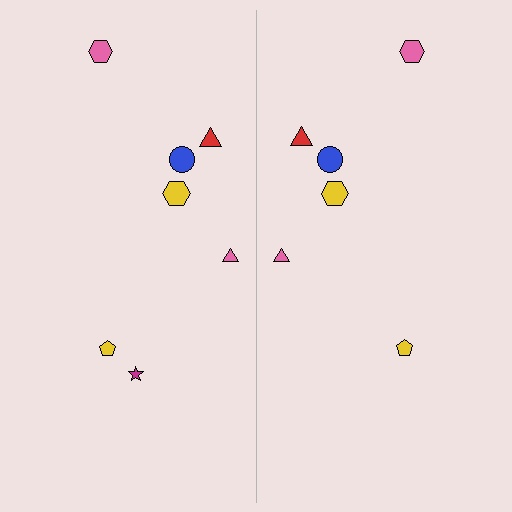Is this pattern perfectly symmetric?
No, the pattern is not perfectly symmetric. A magenta star is missing from the right side.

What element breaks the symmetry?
A magenta star is missing from the right side.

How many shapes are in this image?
There are 13 shapes in this image.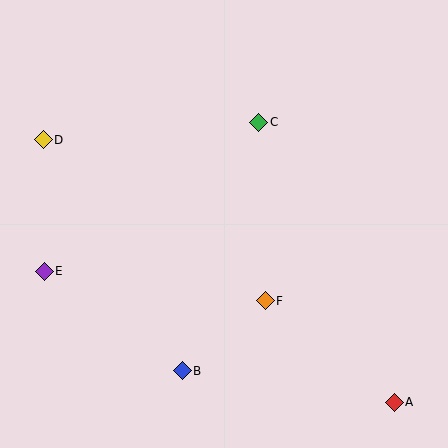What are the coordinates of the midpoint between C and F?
The midpoint between C and F is at (262, 211).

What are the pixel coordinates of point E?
Point E is at (44, 271).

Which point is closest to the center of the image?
Point F at (265, 301) is closest to the center.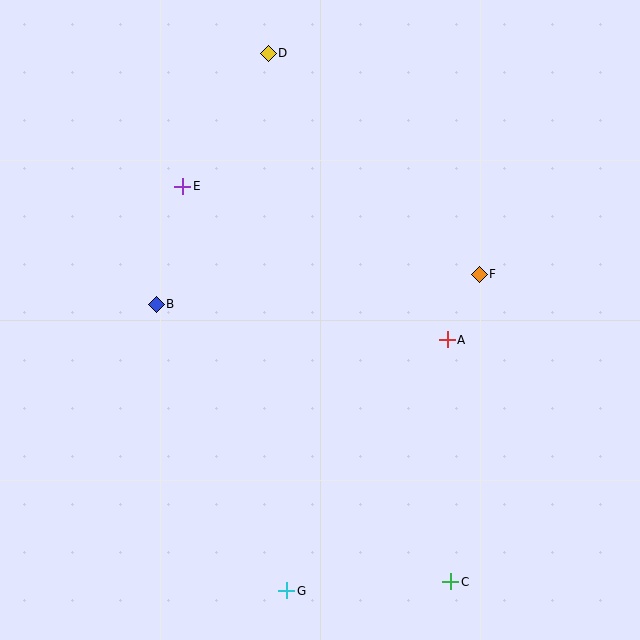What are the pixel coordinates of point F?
Point F is at (479, 274).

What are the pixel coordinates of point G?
Point G is at (287, 591).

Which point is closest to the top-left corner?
Point E is closest to the top-left corner.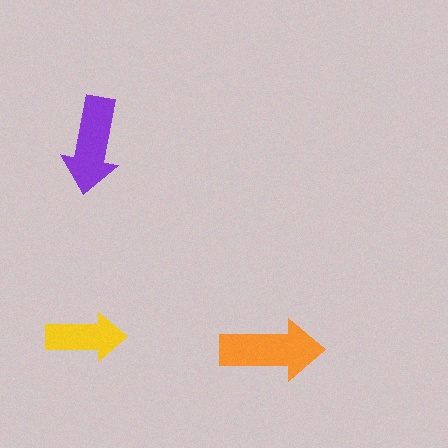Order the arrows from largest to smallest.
the orange one, the purple one, the yellow one.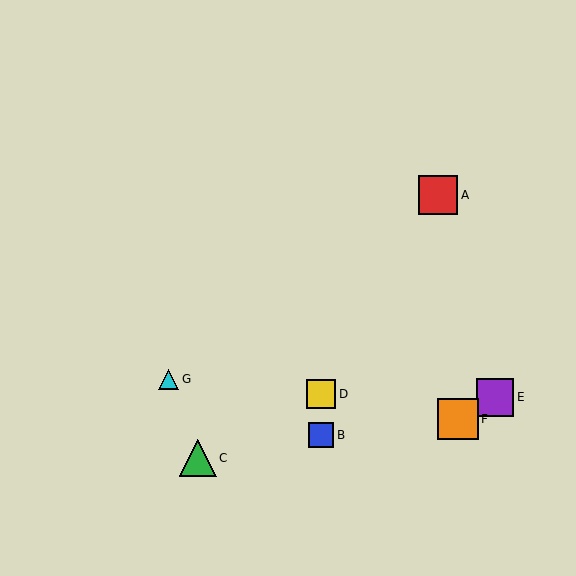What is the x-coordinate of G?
Object G is at x≈169.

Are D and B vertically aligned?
Yes, both are at x≈321.